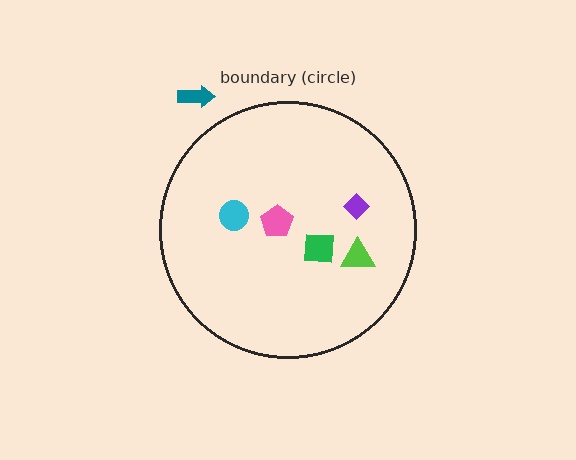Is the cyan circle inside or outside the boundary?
Inside.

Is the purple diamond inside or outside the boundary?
Inside.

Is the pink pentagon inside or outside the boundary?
Inside.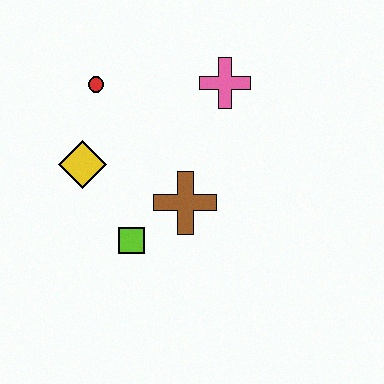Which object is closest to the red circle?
The yellow diamond is closest to the red circle.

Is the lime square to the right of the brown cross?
No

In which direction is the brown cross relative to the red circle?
The brown cross is below the red circle.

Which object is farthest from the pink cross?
The lime square is farthest from the pink cross.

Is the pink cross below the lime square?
No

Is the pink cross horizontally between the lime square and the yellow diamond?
No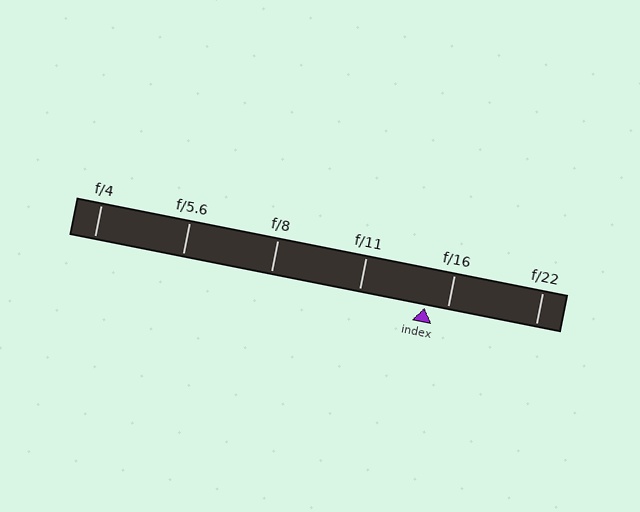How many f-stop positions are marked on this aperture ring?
There are 6 f-stop positions marked.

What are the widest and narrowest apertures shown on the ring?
The widest aperture shown is f/4 and the narrowest is f/22.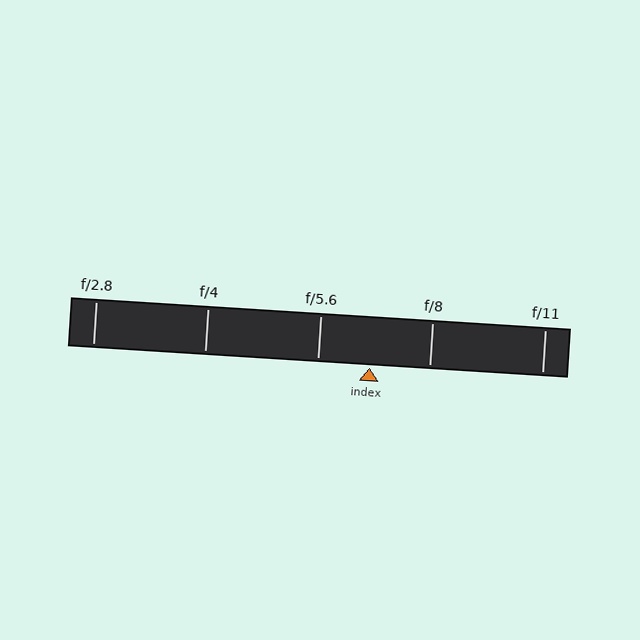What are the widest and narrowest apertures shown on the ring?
The widest aperture shown is f/2.8 and the narrowest is f/11.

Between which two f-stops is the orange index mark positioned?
The index mark is between f/5.6 and f/8.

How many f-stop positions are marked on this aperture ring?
There are 5 f-stop positions marked.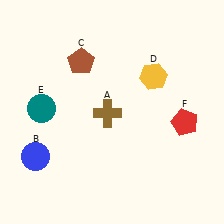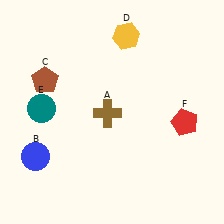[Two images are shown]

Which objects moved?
The objects that moved are: the brown pentagon (C), the yellow hexagon (D).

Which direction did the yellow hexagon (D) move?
The yellow hexagon (D) moved up.